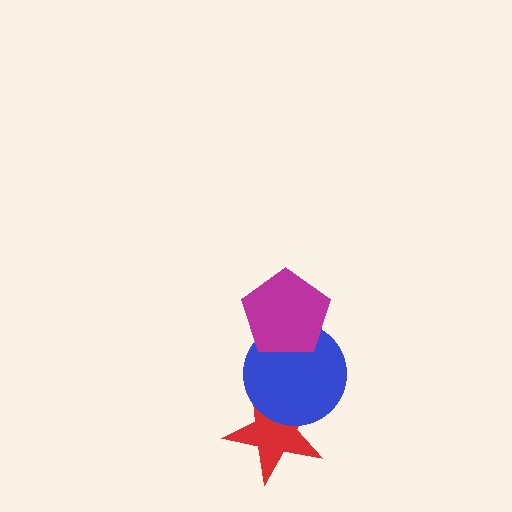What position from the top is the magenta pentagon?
The magenta pentagon is 1st from the top.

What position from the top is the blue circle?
The blue circle is 2nd from the top.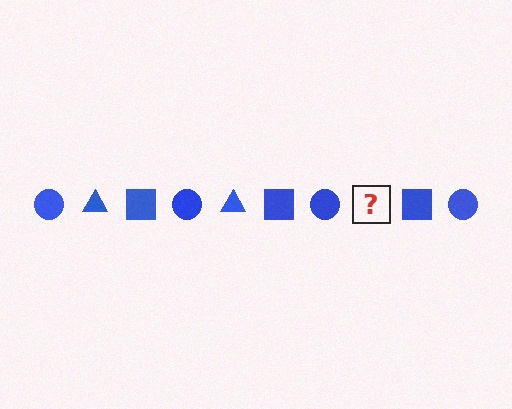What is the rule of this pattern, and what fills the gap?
The rule is that the pattern cycles through circle, triangle, square shapes in blue. The gap should be filled with a blue triangle.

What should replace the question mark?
The question mark should be replaced with a blue triangle.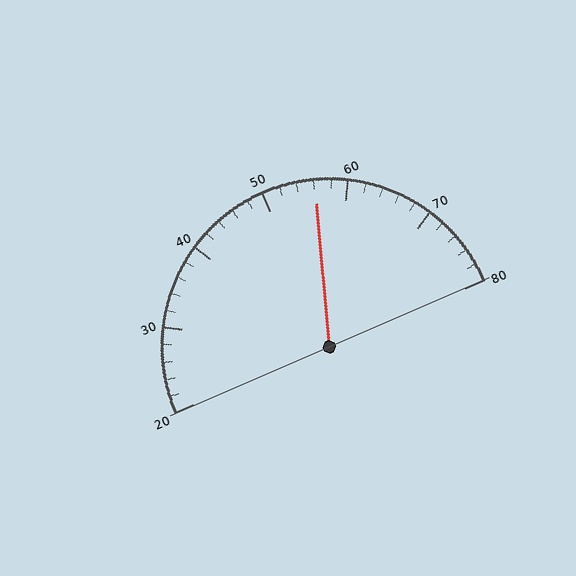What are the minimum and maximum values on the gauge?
The gauge ranges from 20 to 80.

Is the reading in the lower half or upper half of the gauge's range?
The reading is in the upper half of the range (20 to 80).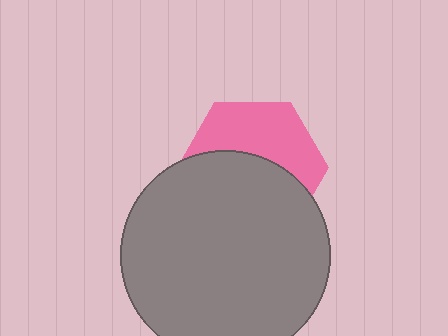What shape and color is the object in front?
The object in front is a gray circle.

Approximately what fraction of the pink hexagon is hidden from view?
Roughly 55% of the pink hexagon is hidden behind the gray circle.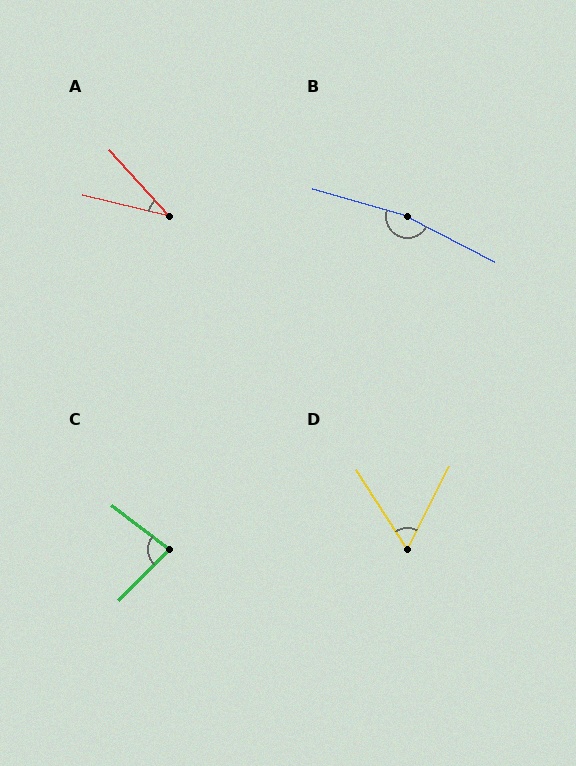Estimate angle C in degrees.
Approximately 83 degrees.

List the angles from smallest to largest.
A (34°), D (59°), C (83°), B (169°).